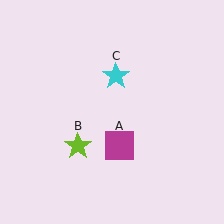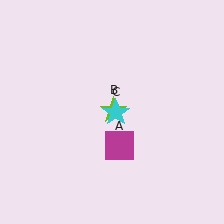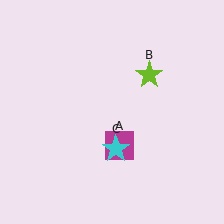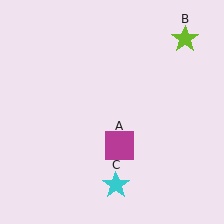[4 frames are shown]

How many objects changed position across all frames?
2 objects changed position: lime star (object B), cyan star (object C).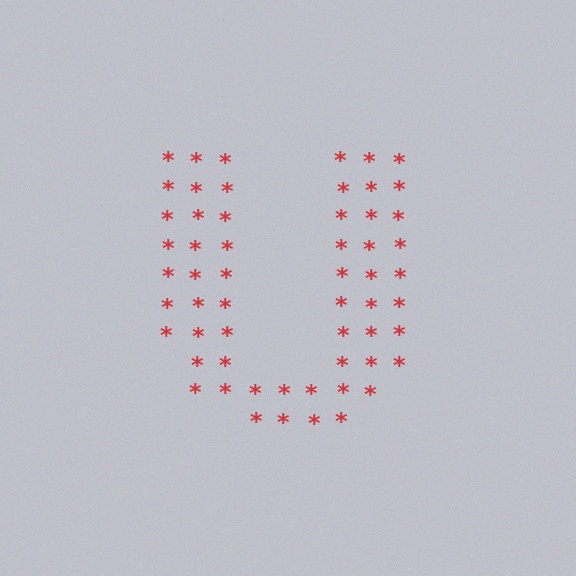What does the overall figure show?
The overall figure shows the letter U.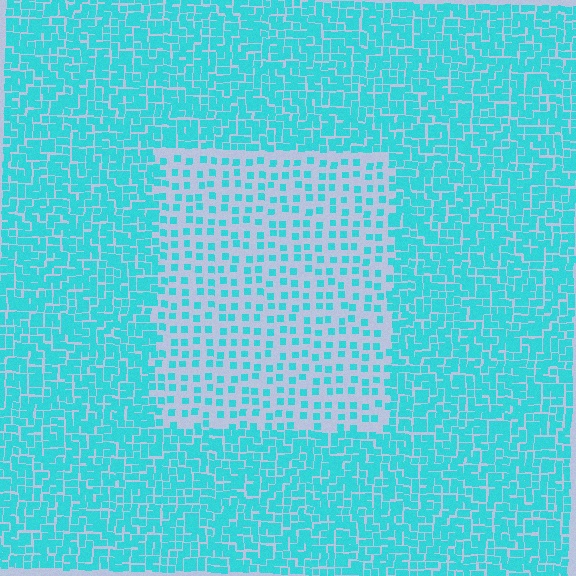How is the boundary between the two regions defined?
The boundary is defined by a change in element density (approximately 2.5x ratio). All elements are the same color, size, and shape.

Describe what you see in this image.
The image contains small cyan elements arranged at two different densities. A rectangle-shaped region is visible where the elements are less densely packed than the surrounding area.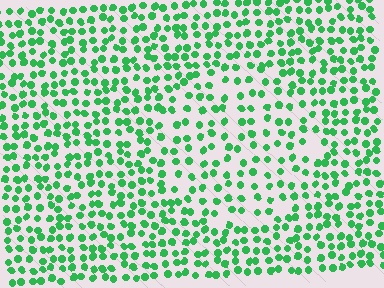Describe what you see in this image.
The image contains small green elements arranged at two different densities. A circle-shaped region is visible where the elements are less densely packed than the surrounding area.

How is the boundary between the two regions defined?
The boundary is defined by a change in element density (approximately 1.6x ratio). All elements are the same color, size, and shape.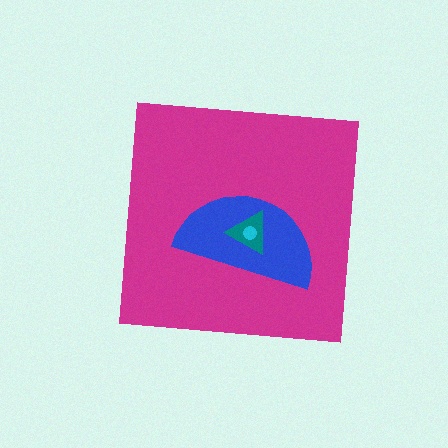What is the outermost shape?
The magenta square.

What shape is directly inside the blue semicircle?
The teal triangle.